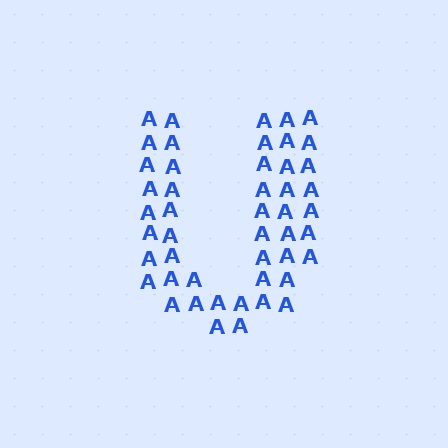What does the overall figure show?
The overall figure shows the letter U.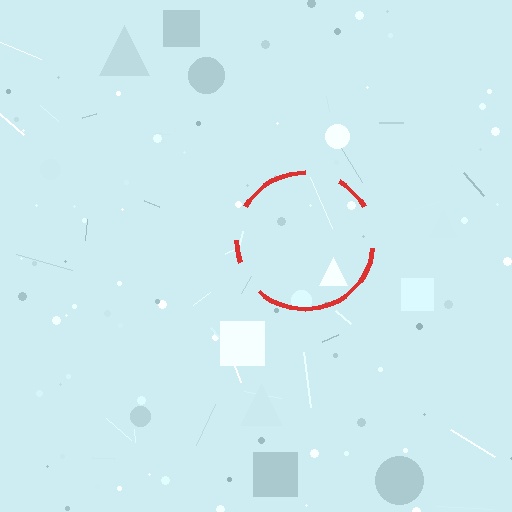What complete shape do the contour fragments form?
The contour fragments form a circle.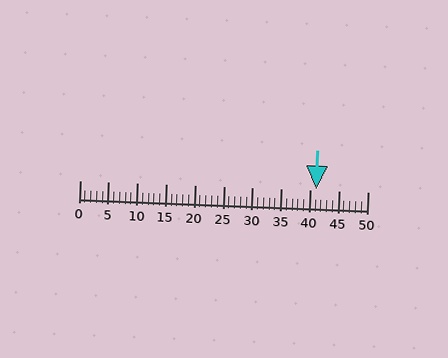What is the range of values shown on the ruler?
The ruler shows values from 0 to 50.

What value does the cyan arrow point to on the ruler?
The cyan arrow points to approximately 41.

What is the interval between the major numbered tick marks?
The major tick marks are spaced 5 units apart.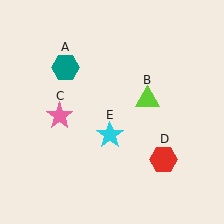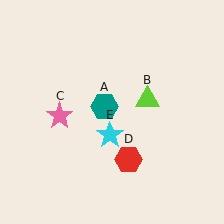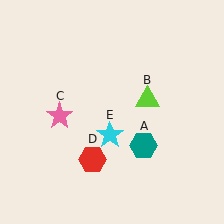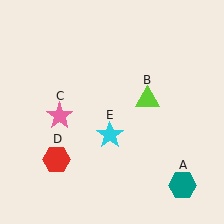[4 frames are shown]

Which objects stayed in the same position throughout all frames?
Lime triangle (object B) and pink star (object C) and cyan star (object E) remained stationary.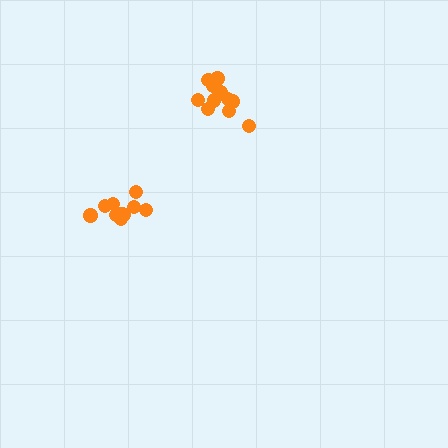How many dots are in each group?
Group 1: 13 dots, Group 2: 11 dots (24 total).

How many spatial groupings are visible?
There are 2 spatial groupings.